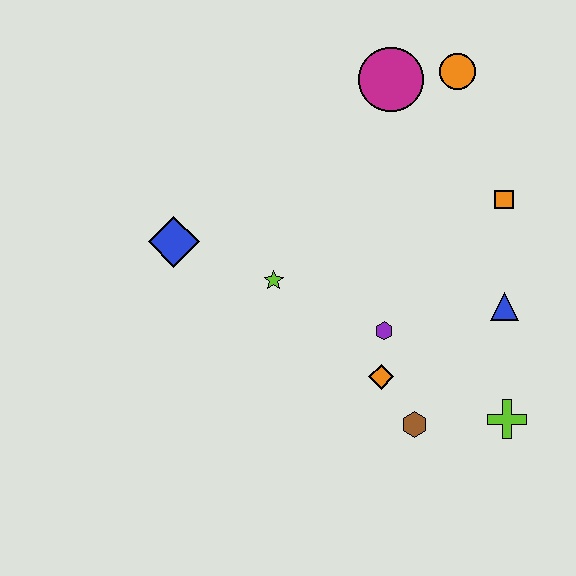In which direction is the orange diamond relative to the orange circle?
The orange diamond is below the orange circle.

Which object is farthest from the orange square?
The blue diamond is farthest from the orange square.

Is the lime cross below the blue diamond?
Yes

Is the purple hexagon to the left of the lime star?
No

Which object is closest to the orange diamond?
The purple hexagon is closest to the orange diamond.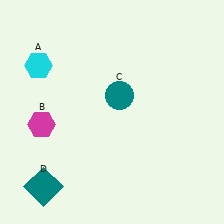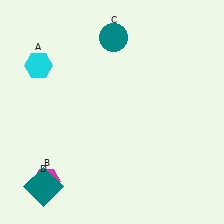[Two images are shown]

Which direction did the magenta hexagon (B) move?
The magenta hexagon (B) moved down.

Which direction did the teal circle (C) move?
The teal circle (C) moved up.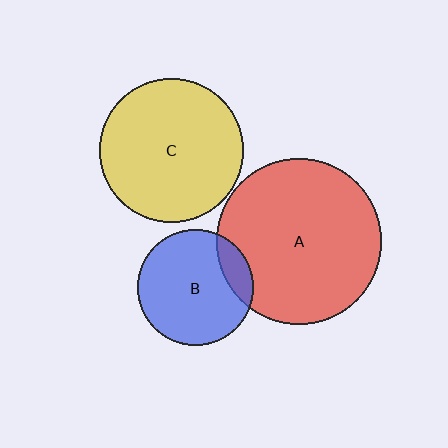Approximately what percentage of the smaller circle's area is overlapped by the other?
Approximately 15%.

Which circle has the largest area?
Circle A (red).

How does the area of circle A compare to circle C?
Approximately 1.3 times.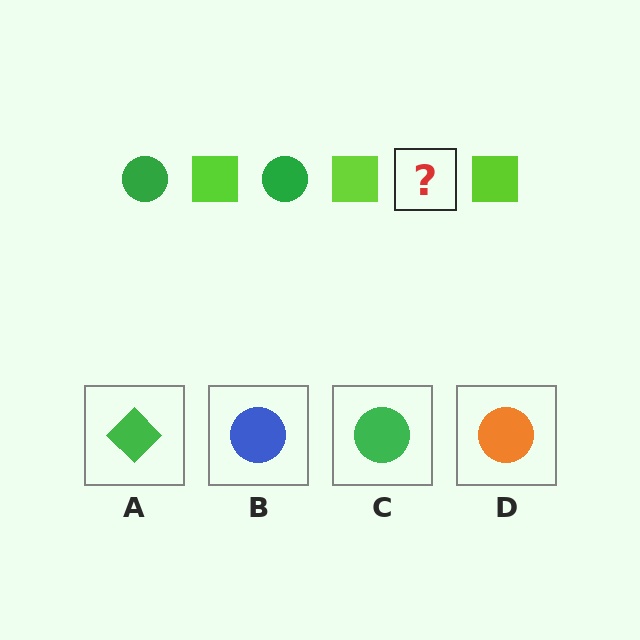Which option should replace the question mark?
Option C.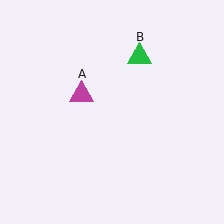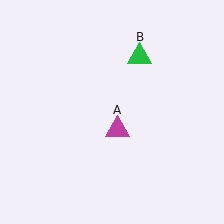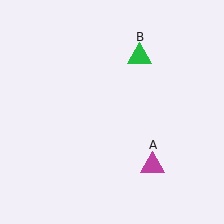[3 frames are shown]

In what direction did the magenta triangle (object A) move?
The magenta triangle (object A) moved down and to the right.